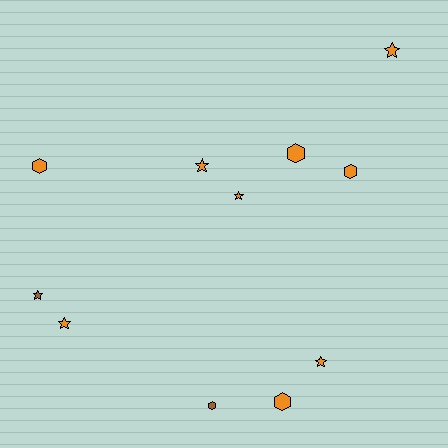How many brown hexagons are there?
There is 1 brown hexagon.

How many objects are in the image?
There are 11 objects.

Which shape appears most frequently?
Star, with 6 objects.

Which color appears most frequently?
Orange, with 9 objects.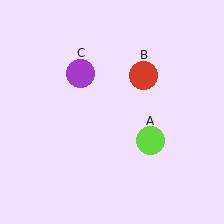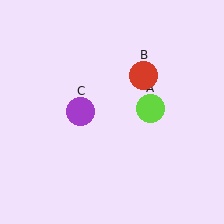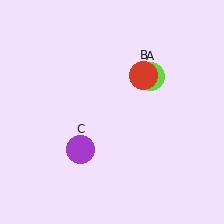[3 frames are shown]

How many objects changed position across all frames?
2 objects changed position: lime circle (object A), purple circle (object C).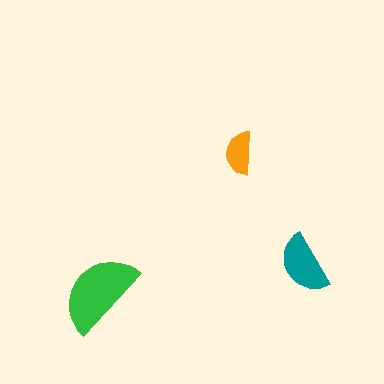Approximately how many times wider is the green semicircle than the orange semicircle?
About 2 times wider.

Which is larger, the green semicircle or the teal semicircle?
The green one.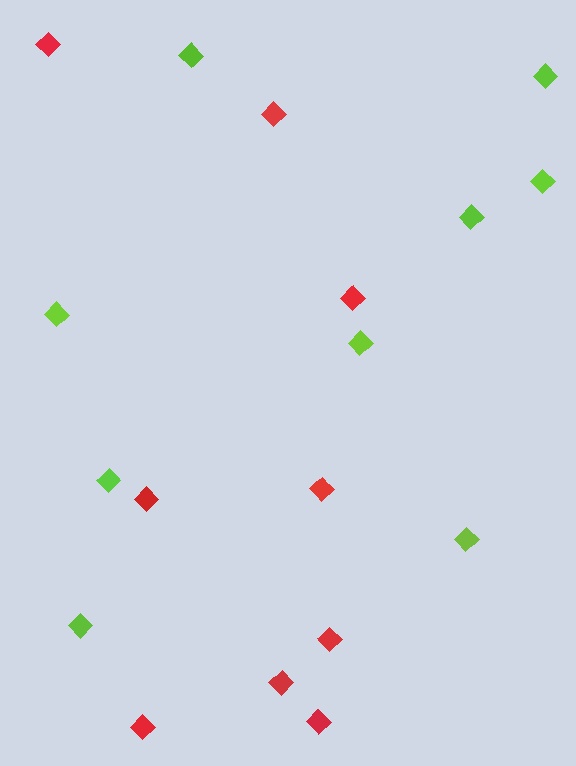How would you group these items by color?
There are 2 groups: one group of red diamonds (9) and one group of lime diamonds (9).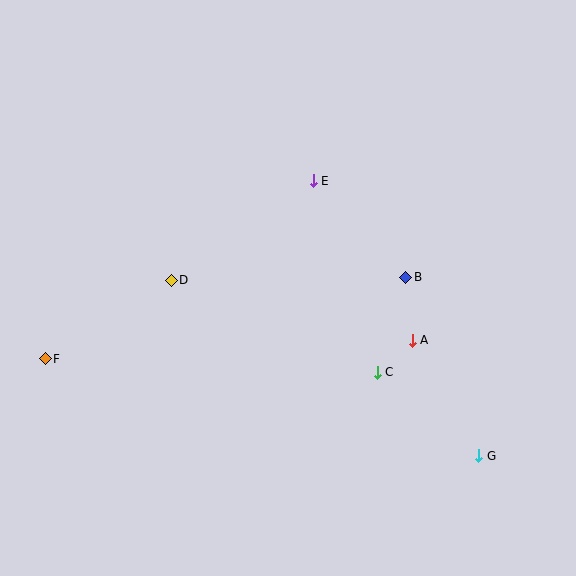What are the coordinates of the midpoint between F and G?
The midpoint between F and G is at (262, 407).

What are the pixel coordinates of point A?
Point A is at (412, 340).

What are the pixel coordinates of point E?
Point E is at (313, 181).